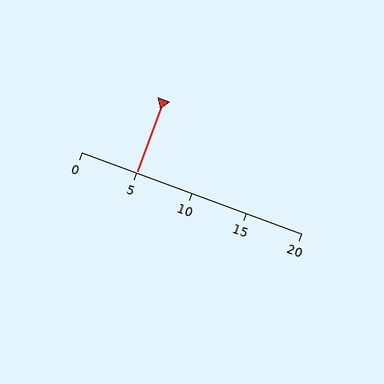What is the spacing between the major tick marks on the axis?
The major ticks are spaced 5 apart.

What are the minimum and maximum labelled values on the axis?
The axis runs from 0 to 20.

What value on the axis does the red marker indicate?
The marker indicates approximately 5.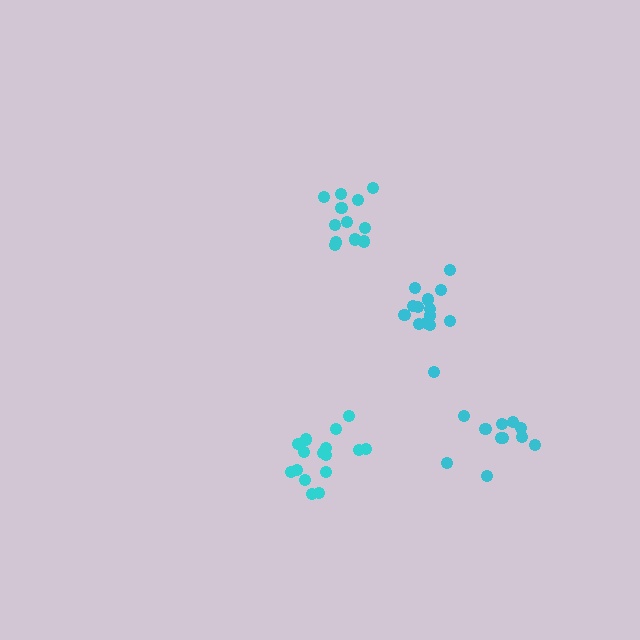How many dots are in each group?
Group 1: 14 dots, Group 2: 12 dots, Group 3: 11 dots, Group 4: 16 dots (53 total).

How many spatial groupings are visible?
There are 4 spatial groupings.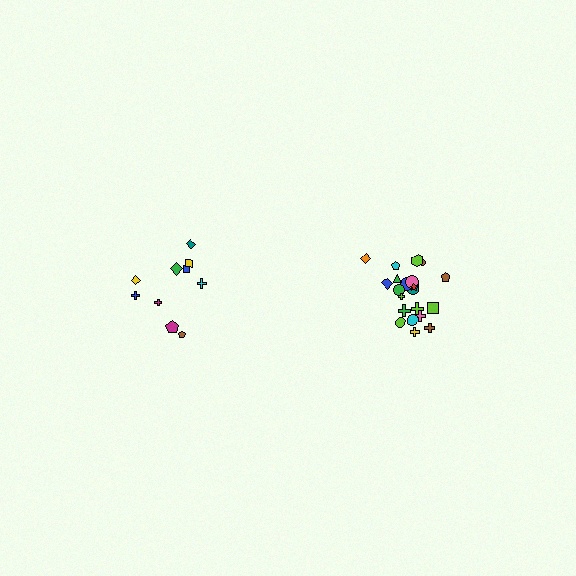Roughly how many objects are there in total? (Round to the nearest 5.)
Roughly 30 objects in total.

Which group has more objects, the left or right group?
The right group.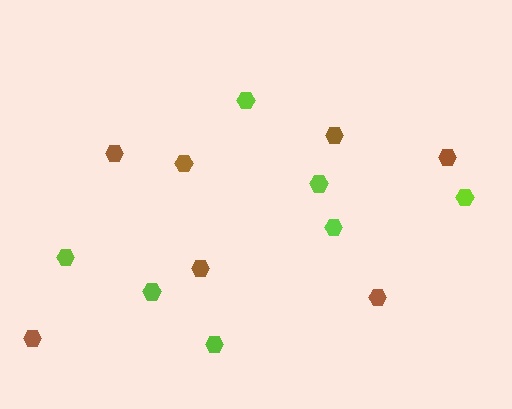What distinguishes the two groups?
There are 2 groups: one group of lime hexagons (7) and one group of brown hexagons (7).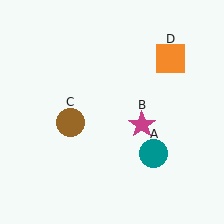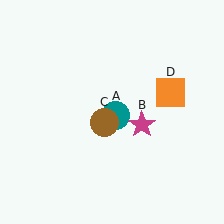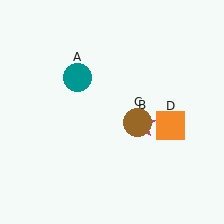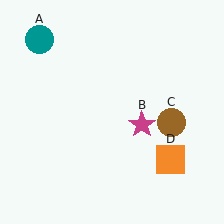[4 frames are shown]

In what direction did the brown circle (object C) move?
The brown circle (object C) moved right.